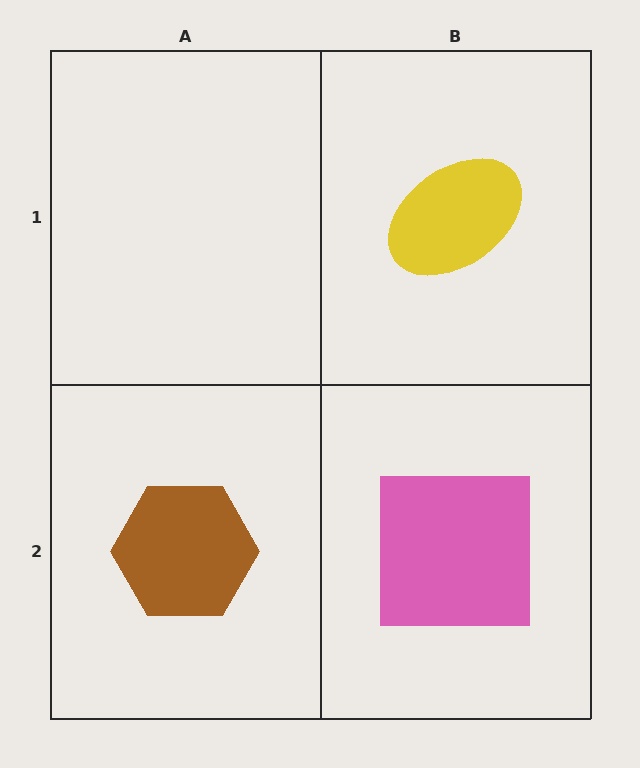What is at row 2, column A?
A brown hexagon.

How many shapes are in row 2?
2 shapes.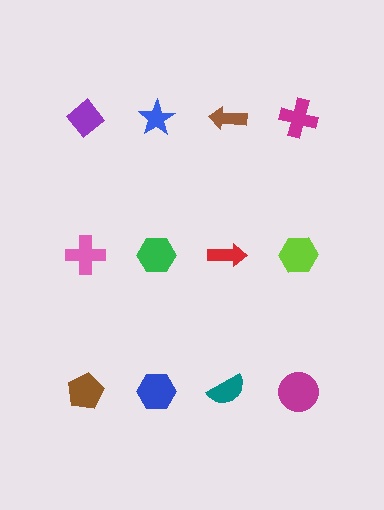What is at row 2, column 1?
A pink cross.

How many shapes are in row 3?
4 shapes.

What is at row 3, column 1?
A brown pentagon.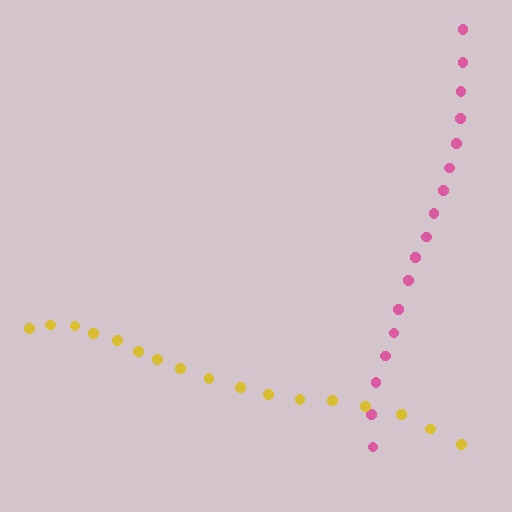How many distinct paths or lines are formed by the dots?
There are 2 distinct paths.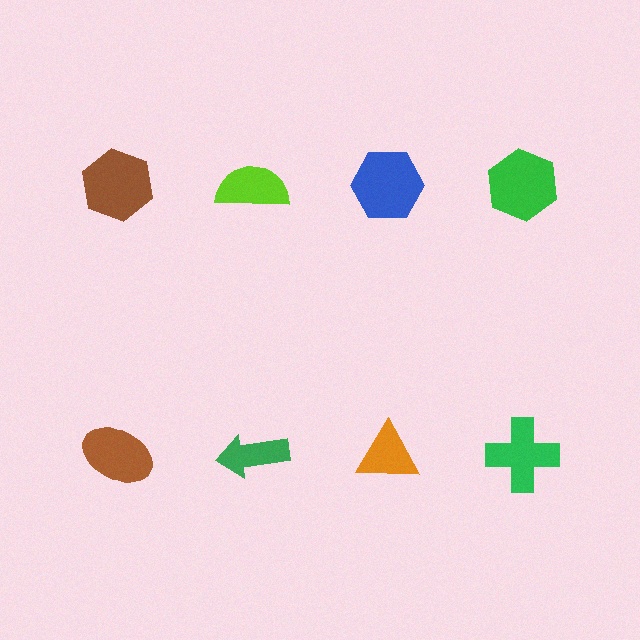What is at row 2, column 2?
A green arrow.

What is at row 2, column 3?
An orange triangle.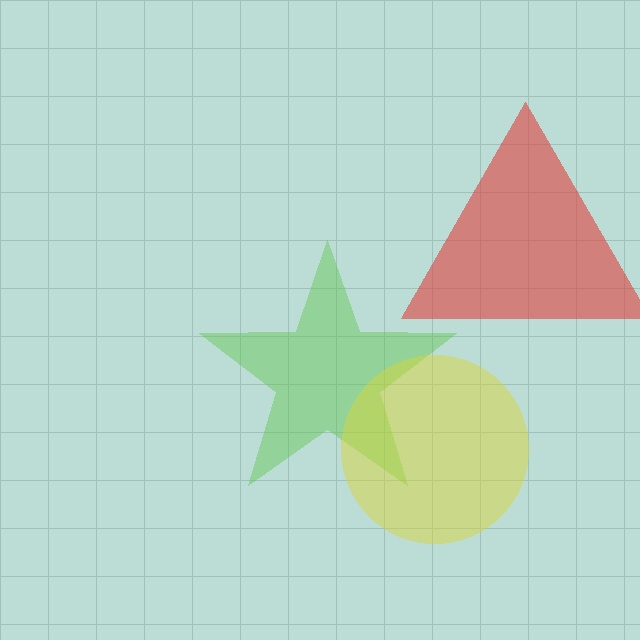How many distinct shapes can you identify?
There are 3 distinct shapes: a lime star, a red triangle, a yellow circle.